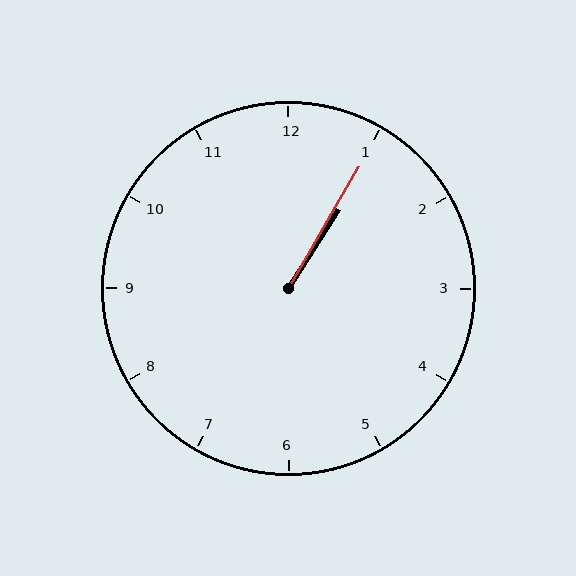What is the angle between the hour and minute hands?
Approximately 2 degrees.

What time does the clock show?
1:05.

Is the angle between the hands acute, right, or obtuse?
It is acute.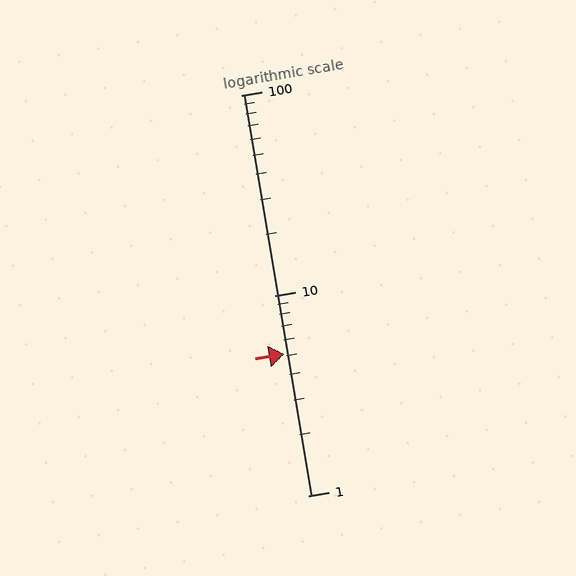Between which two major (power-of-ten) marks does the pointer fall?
The pointer is between 1 and 10.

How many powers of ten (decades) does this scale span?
The scale spans 2 decades, from 1 to 100.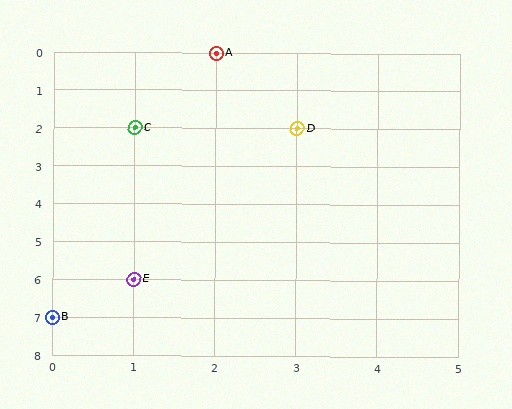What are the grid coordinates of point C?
Point C is at grid coordinates (1, 2).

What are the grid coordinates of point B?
Point B is at grid coordinates (0, 7).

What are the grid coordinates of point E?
Point E is at grid coordinates (1, 6).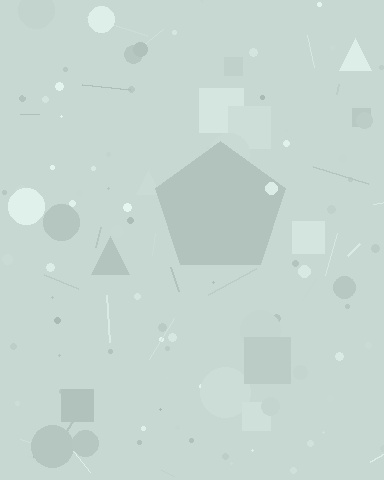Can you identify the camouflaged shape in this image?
The camouflaged shape is a pentagon.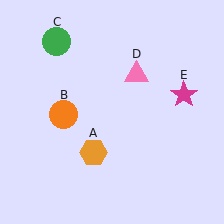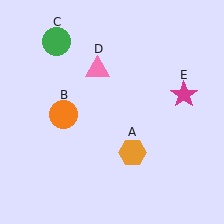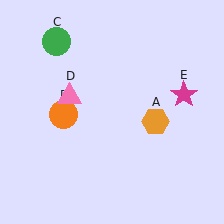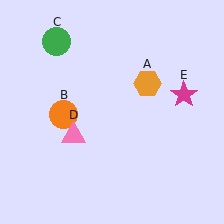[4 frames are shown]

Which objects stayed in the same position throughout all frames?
Orange circle (object B) and green circle (object C) and magenta star (object E) remained stationary.